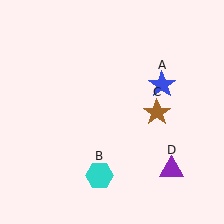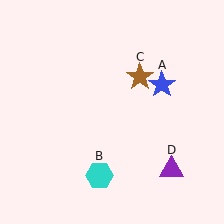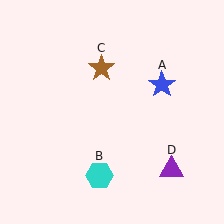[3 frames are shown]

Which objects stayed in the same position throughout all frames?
Blue star (object A) and cyan hexagon (object B) and purple triangle (object D) remained stationary.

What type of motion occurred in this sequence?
The brown star (object C) rotated counterclockwise around the center of the scene.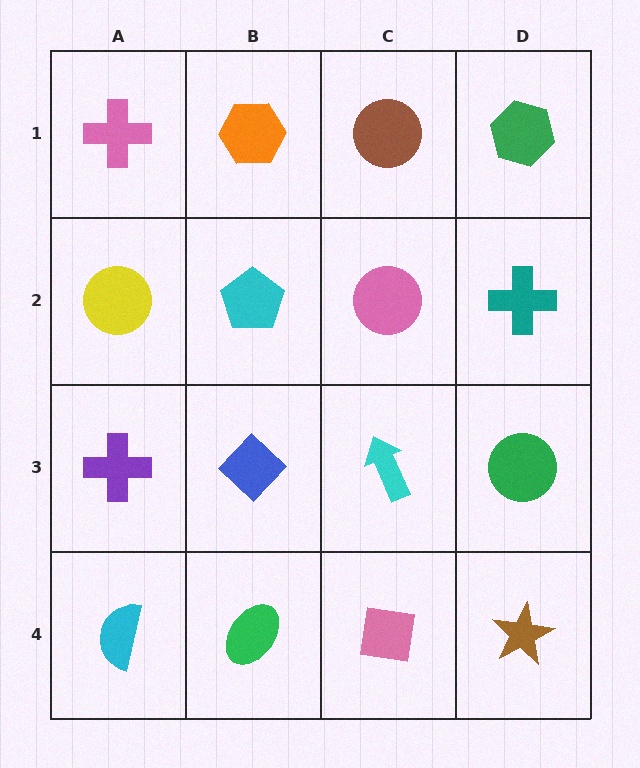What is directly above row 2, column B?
An orange hexagon.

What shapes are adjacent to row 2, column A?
A pink cross (row 1, column A), a purple cross (row 3, column A), a cyan pentagon (row 2, column B).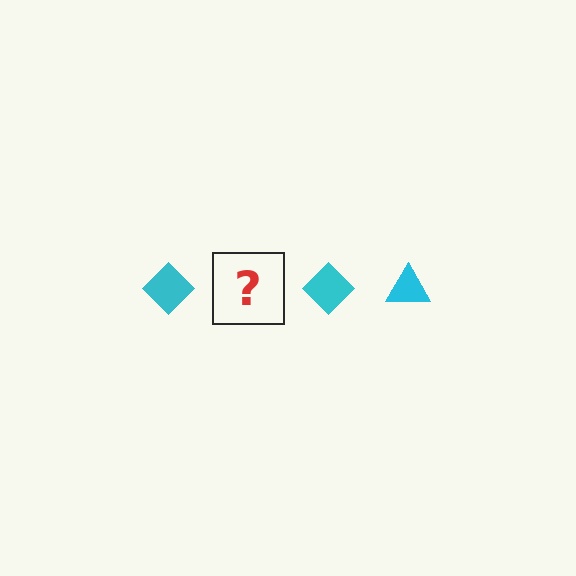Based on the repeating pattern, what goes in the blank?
The blank should be a cyan triangle.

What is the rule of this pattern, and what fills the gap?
The rule is that the pattern cycles through diamond, triangle shapes in cyan. The gap should be filled with a cyan triangle.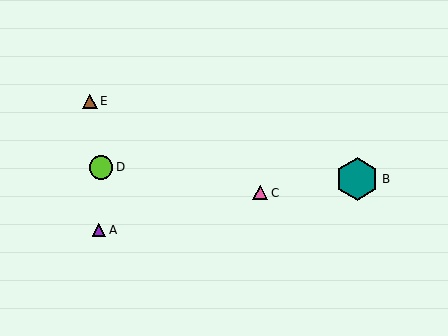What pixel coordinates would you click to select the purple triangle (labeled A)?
Click at (99, 230) to select the purple triangle A.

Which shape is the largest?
The teal hexagon (labeled B) is the largest.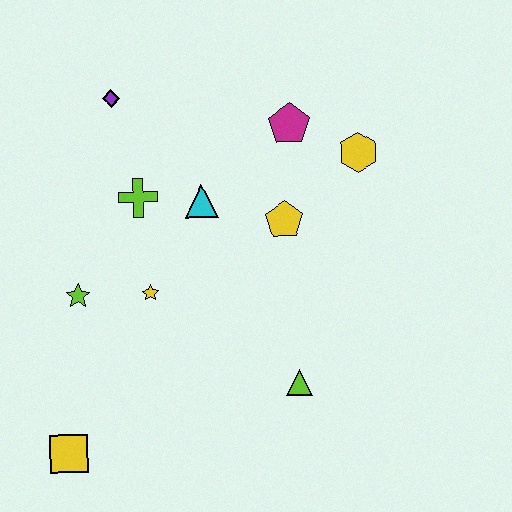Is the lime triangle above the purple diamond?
No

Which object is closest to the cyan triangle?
The lime cross is closest to the cyan triangle.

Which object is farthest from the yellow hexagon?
The yellow square is farthest from the yellow hexagon.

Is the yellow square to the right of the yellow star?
No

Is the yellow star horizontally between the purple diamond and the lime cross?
No